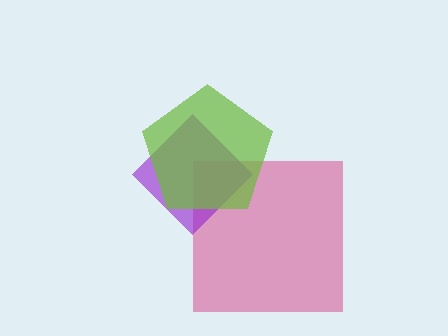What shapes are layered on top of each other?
The layered shapes are: a pink square, a purple diamond, a lime pentagon.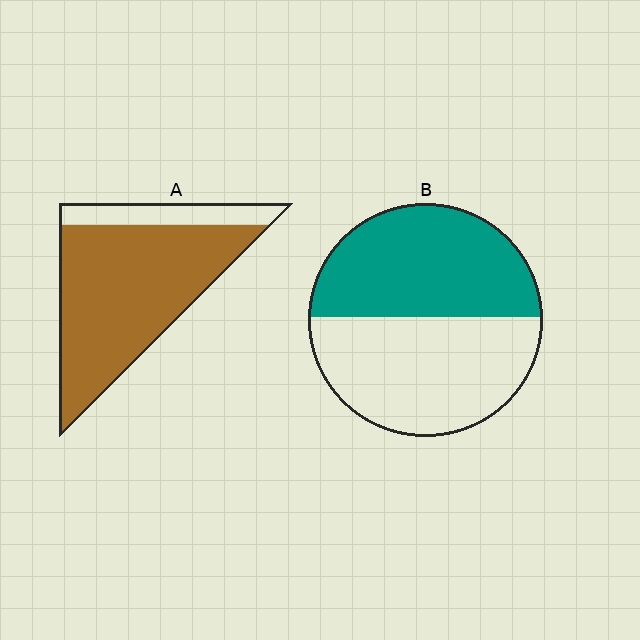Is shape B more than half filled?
Roughly half.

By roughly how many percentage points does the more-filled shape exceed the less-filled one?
By roughly 35 percentage points (A over B).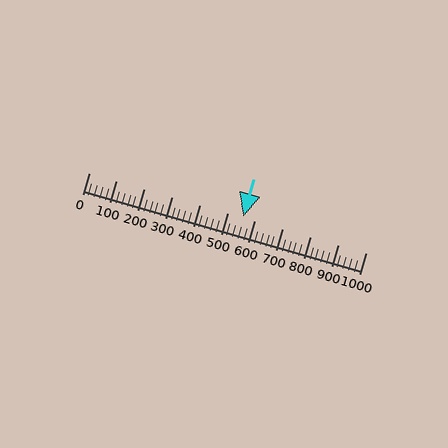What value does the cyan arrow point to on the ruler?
The cyan arrow points to approximately 557.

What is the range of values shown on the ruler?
The ruler shows values from 0 to 1000.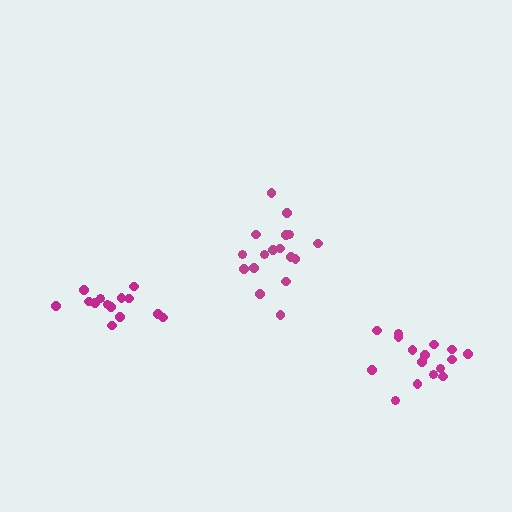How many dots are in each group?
Group 1: 14 dots, Group 2: 16 dots, Group 3: 17 dots (47 total).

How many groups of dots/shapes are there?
There are 3 groups.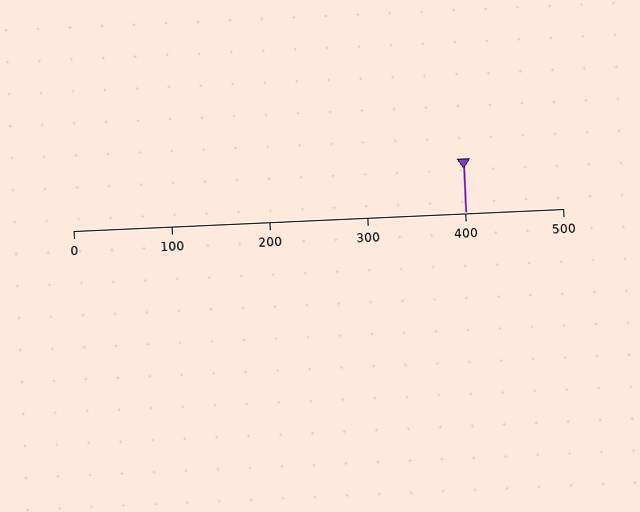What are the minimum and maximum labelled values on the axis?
The axis runs from 0 to 500.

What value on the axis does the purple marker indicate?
The marker indicates approximately 400.